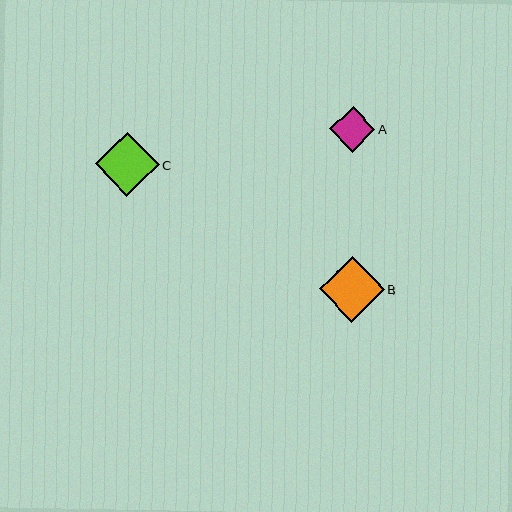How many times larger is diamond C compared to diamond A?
Diamond C is approximately 1.4 times the size of diamond A.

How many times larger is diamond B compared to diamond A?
Diamond B is approximately 1.4 times the size of diamond A.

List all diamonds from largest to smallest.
From largest to smallest: B, C, A.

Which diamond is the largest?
Diamond B is the largest with a size of approximately 65 pixels.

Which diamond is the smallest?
Diamond A is the smallest with a size of approximately 46 pixels.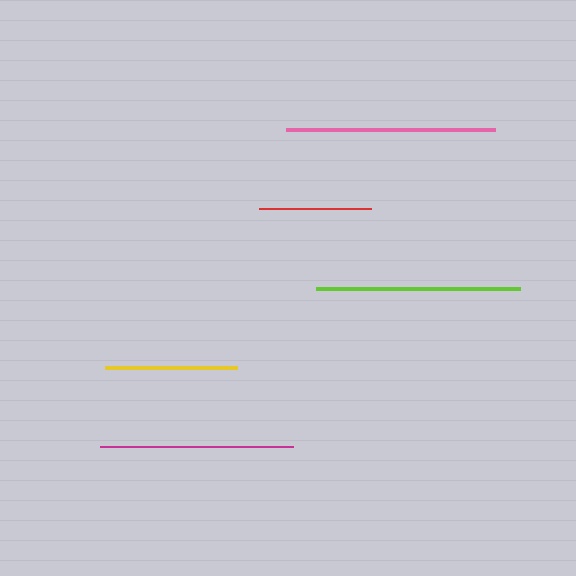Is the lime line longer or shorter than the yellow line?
The lime line is longer than the yellow line.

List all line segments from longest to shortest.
From longest to shortest: pink, lime, magenta, yellow, red.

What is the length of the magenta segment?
The magenta segment is approximately 193 pixels long.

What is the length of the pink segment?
The pink segment is approximately 209 pixels long.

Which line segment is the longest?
The pink line is the longest at approximately 209 pixels.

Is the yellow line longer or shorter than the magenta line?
The magenta line is longer than the yellow line.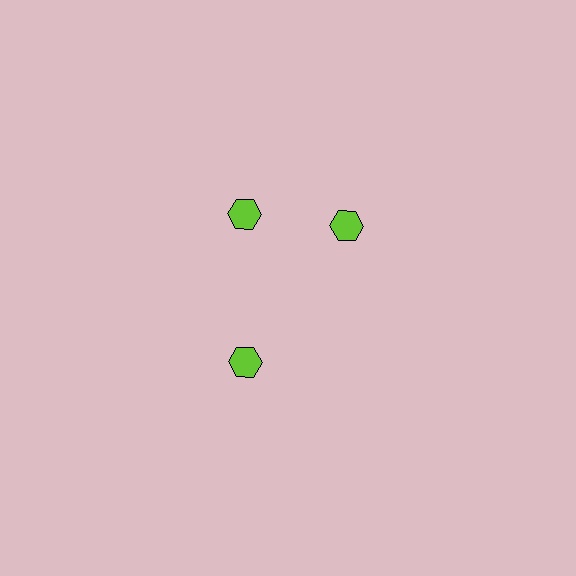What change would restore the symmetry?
The symmetry would be restored by rotating it back into even spacing with its neighbors so that all 3 hexagons sit at equal angles and equal distance from the center.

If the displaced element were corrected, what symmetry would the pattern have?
It would have 3-fold rotational symmetry — the pattern would map onto itself every 120 degrees.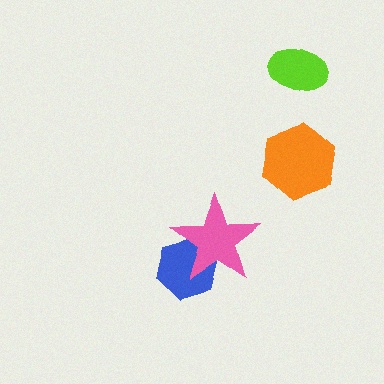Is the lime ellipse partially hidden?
No, no other shape covers it.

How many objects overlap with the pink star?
1 object overlaps with the pink star.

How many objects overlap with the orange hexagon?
0 objects overlap with the orange hexagon.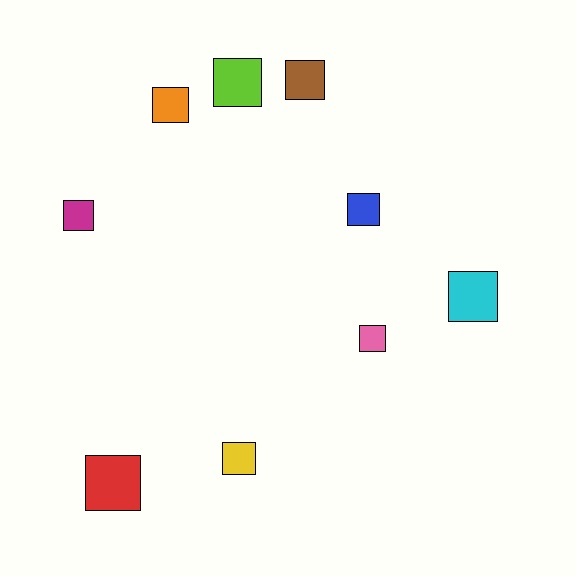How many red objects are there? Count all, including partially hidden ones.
There is 1 red object.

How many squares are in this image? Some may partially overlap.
There are 9 squares.